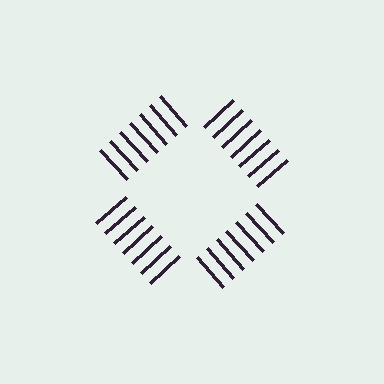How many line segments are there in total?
28 — 7 along each of the 4 edges.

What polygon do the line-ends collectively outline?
An illusory square — the line segments terminate on its edges but no continuous stroke is drawn.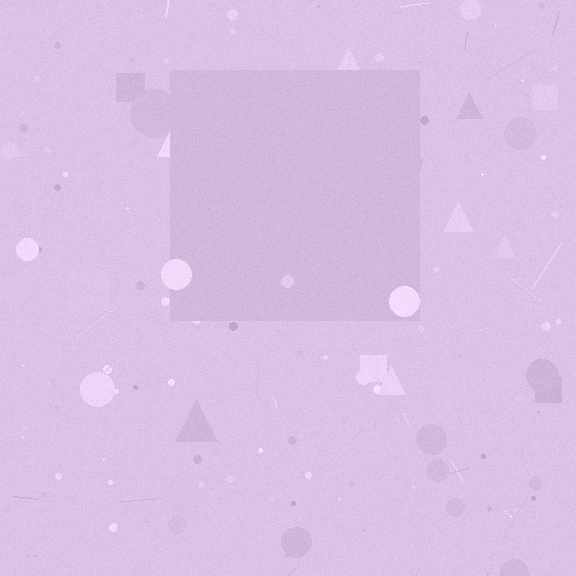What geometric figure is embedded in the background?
A square is embedded in the background.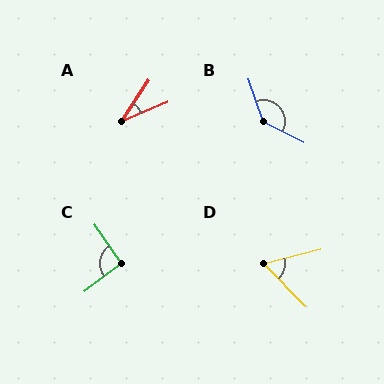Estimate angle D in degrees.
Approximately 61 degrees.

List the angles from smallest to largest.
A (34°), D (61°), C (93°), B (136°).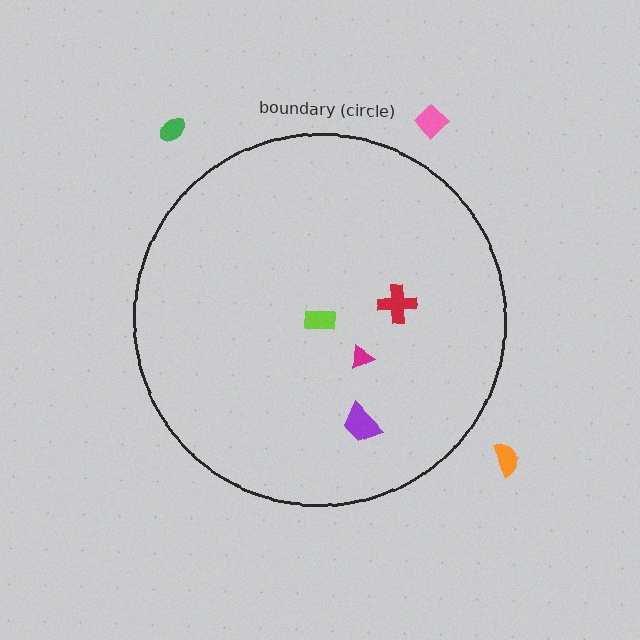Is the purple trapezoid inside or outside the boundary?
Inside.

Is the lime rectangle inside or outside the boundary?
Inside.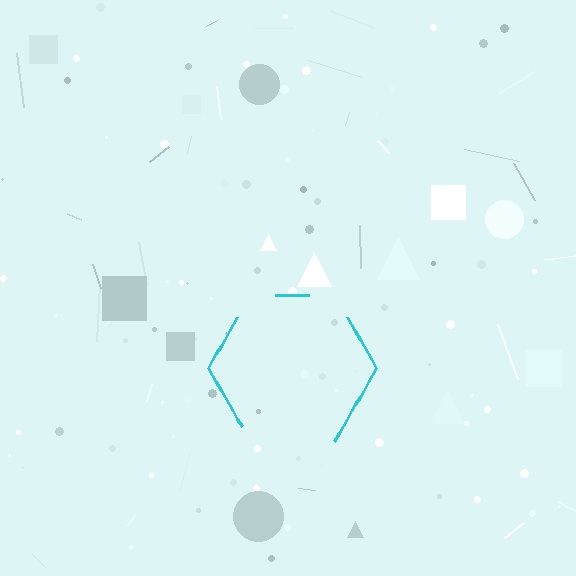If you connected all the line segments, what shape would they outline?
They would outline a hexagon.